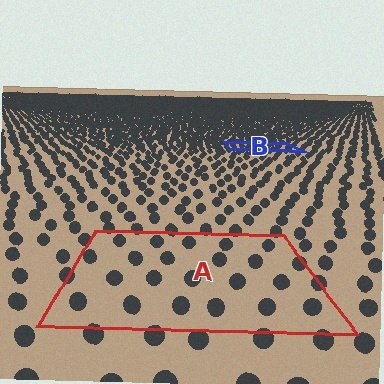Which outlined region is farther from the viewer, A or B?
Region B is farther from the viewer — the texture elements inside it appear smaller and more densely packed.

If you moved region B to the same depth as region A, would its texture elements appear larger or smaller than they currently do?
They would appear larger. At a closer depth, the same texture elements are projected at a bigger on-screen size.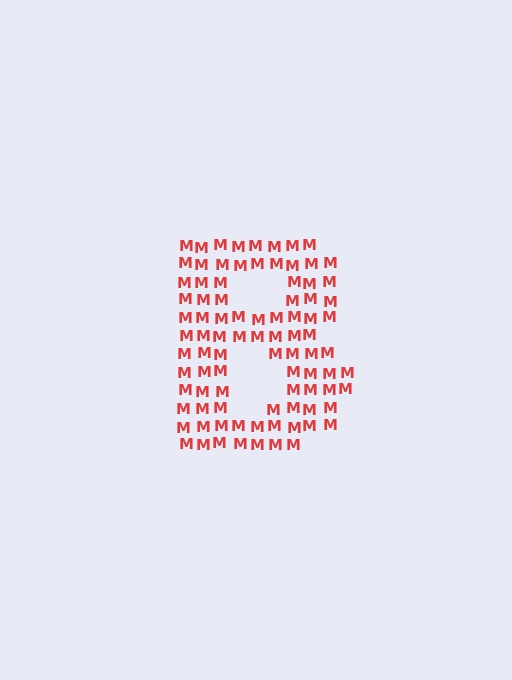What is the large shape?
The large shape is the letter B.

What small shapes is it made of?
It is made of small letter M's.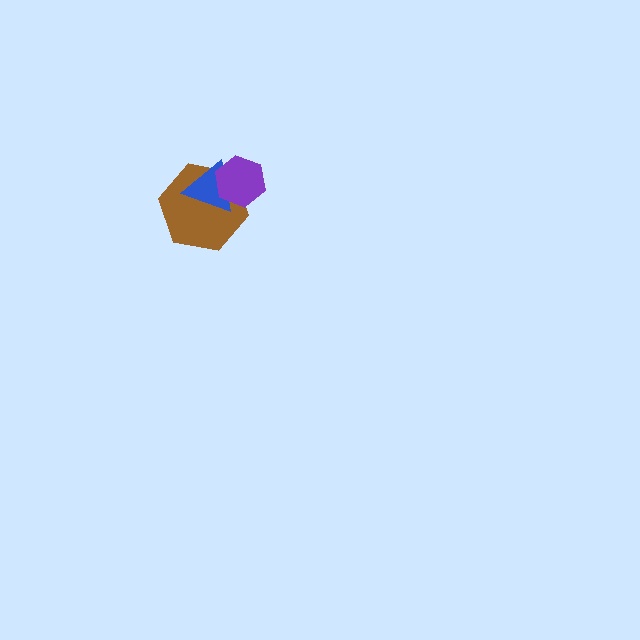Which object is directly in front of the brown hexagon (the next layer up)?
The blue triangle is directly in front of the brown hexagon.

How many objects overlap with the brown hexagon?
2 objects overlap with the brown hexagon.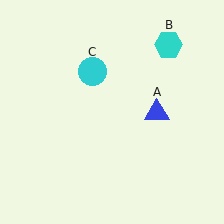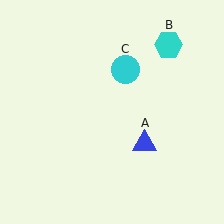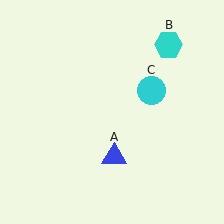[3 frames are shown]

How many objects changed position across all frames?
2 objects changed position: blue triangle (object A), cyan circle (object C).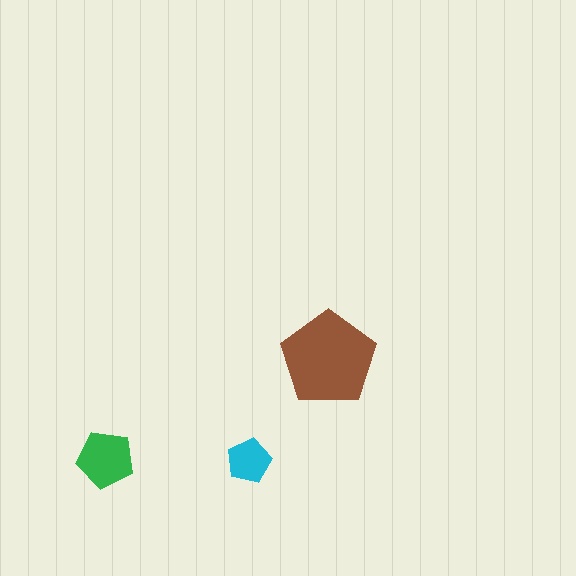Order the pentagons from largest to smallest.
the brown one, the green one, the cyan one.